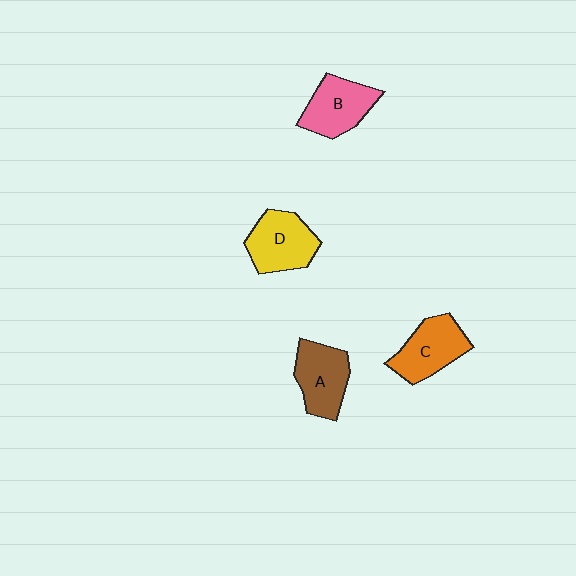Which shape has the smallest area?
Shape B (pink).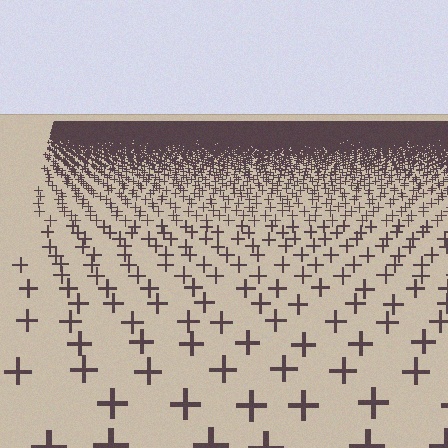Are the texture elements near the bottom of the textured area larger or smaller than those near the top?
Larger. Near the bottom, elements are closer to the viewer and appear at a bigger on-screen size.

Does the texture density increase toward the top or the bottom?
Density increases toward the top.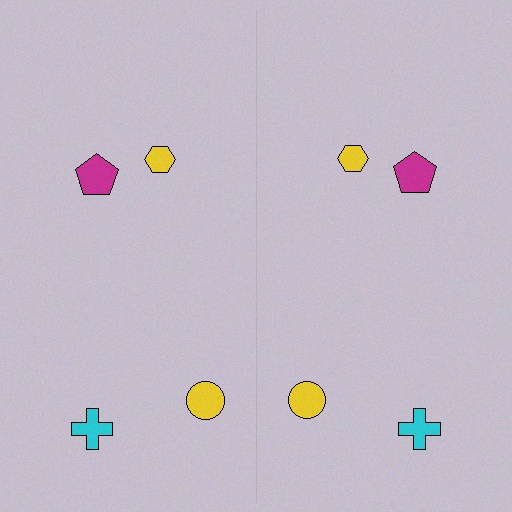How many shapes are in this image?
There are 8 shapes in this image.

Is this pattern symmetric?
Yes, this pattern has bilateral (reflection) symmetry.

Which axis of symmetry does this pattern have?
The pattern has a vertical axis of symmetry running through the center of the image.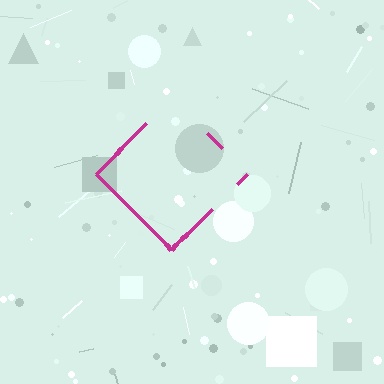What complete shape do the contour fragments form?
The contour fragments form a diamond.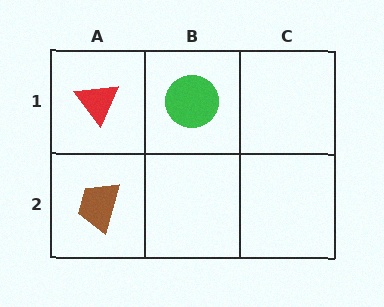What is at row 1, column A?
A red triangle.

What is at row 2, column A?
A brown trapezoid.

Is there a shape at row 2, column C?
No, that cell is empty.